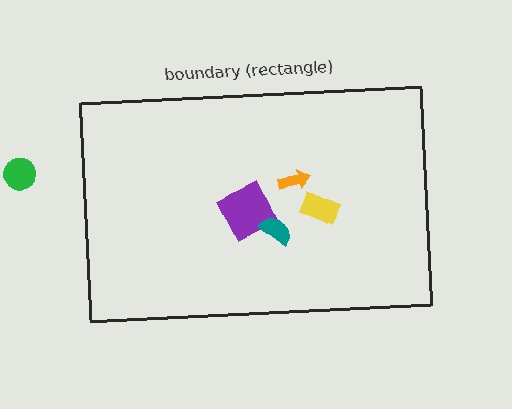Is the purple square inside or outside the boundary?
Inside.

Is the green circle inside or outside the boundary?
Outside.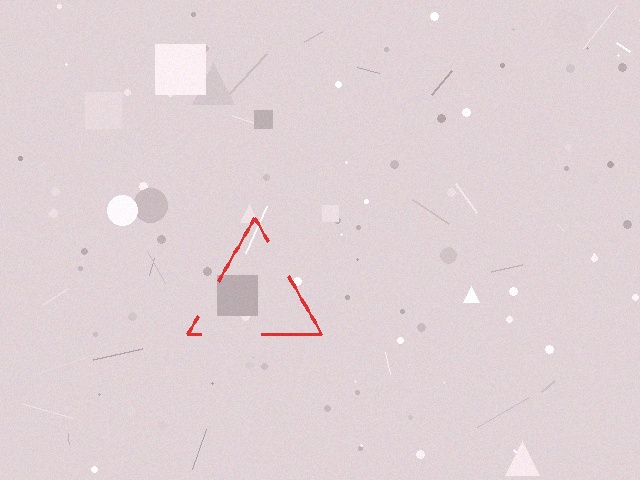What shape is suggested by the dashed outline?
The dashed outline suggests a triangle.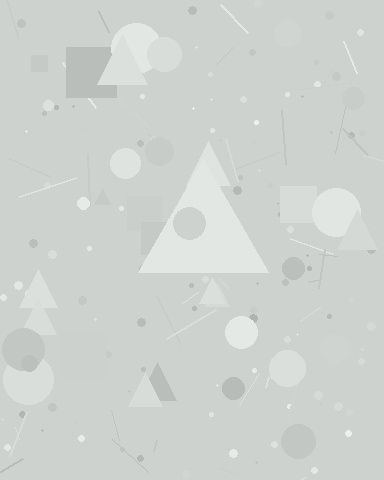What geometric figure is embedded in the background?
A triangle is embedded in the background.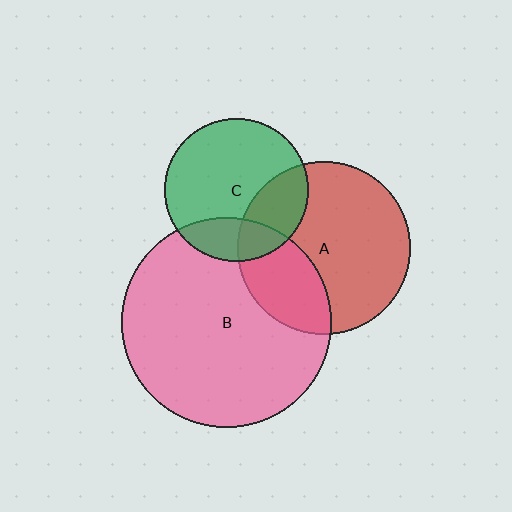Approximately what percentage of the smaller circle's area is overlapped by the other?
Approximately 30%.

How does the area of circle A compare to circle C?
Approximately 1.5 times.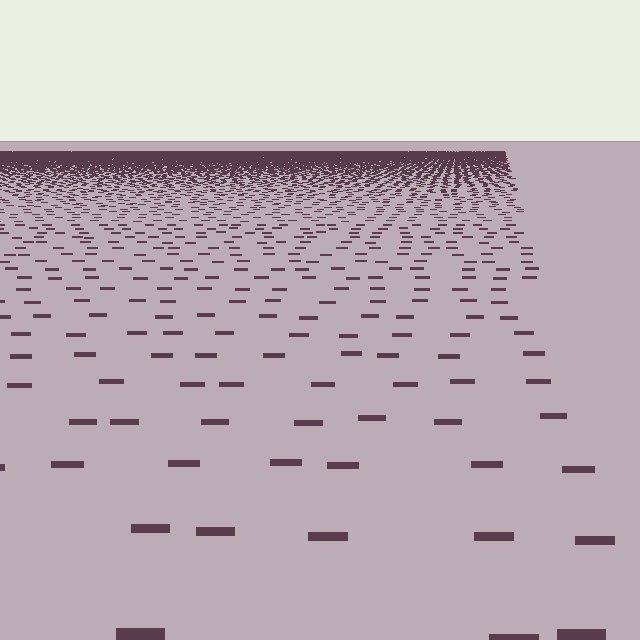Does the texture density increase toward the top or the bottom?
Density increases toward the top.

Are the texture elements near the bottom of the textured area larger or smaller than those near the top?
Larger. Near the bottom, elements are closer to the viewer and appear at a bigger on-screen size.